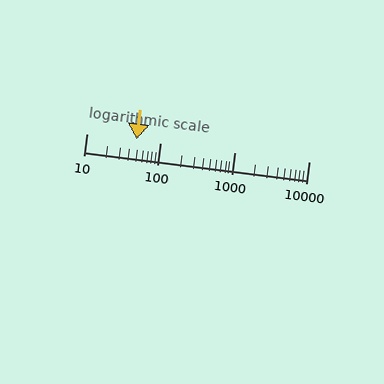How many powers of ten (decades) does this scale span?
The scale spans 3 decades, from 10 to 10000.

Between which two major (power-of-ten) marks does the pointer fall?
The pointer is between 10 and 100.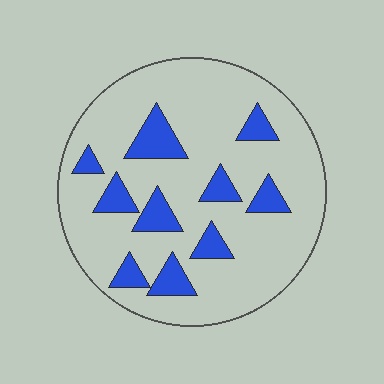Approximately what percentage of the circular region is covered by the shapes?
Approximately 20%.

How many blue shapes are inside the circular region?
10.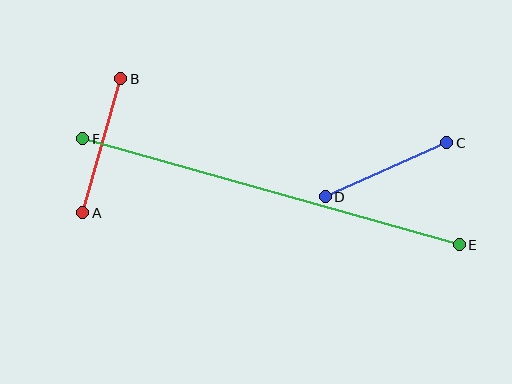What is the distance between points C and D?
The distance is approximately 133 pixels.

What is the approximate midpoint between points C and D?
The midpoint is at approximately (386, 170) pixels.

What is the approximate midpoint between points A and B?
The midpoint is at approximately (102, 146) pixels.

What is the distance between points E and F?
The distance is approximately 391 pixels.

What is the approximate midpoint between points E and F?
The midpoint is at approximately (271, 192) pixels.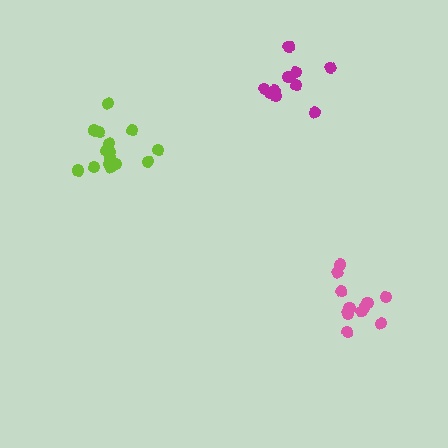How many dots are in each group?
Group 1: 16 dots, Group 2: 11 dots, Group 3: 11 dots (38 total).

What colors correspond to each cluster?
The clusters are colored: lime, magenta, pink.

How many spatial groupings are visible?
There are 3 spatial groupings.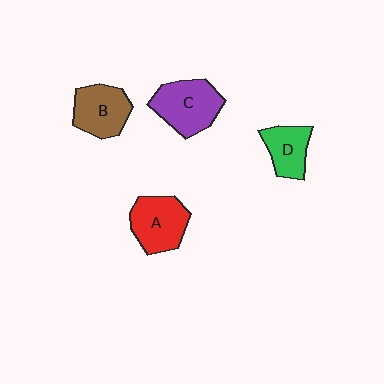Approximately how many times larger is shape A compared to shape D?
Approximately 1.4 times.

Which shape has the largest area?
Shape C (purple).